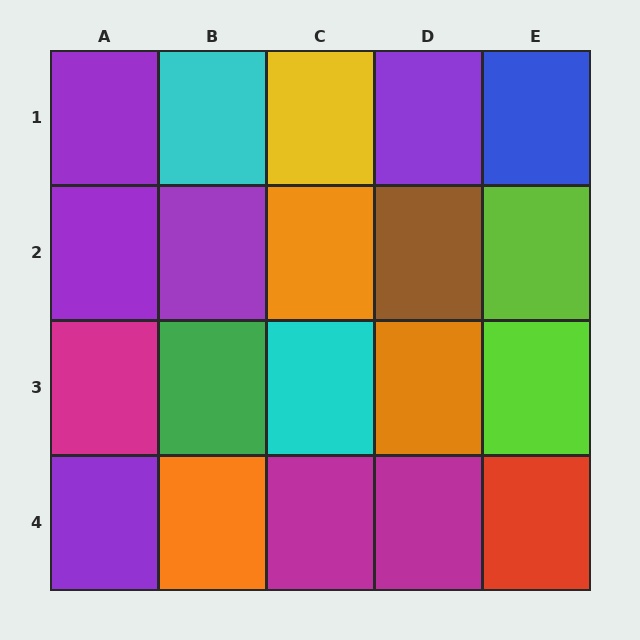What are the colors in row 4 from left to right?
Purple, orange, magenta, magenta, red.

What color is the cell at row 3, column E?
Lime.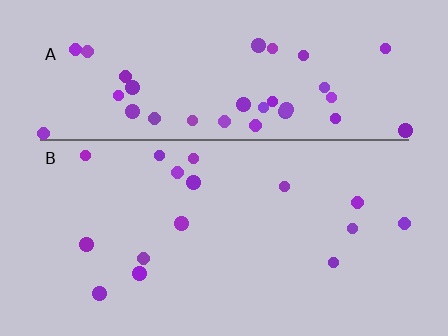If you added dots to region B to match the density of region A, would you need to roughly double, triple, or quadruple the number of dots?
Approximately triple.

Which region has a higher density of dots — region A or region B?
A (the top).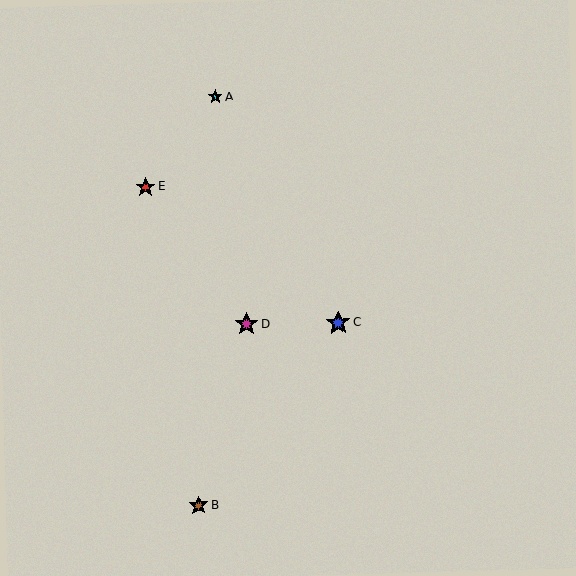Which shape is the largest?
The blue star (labeled C) is the largest.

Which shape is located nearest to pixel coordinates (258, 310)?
The magenta star (labeled D) at (246, 324) is nearest to that location.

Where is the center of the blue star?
The center of the blue star is at (338, 323).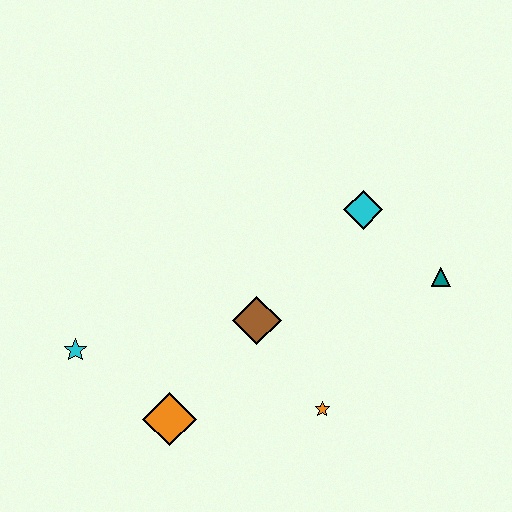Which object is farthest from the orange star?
The cyan star is farthest from the orange star.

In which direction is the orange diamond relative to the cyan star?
The orange diamond is to the right of the cyan star.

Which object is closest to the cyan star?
The orange diamond is closest to the cyan star.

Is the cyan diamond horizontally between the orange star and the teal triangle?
Yes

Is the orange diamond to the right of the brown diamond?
No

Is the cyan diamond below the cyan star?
No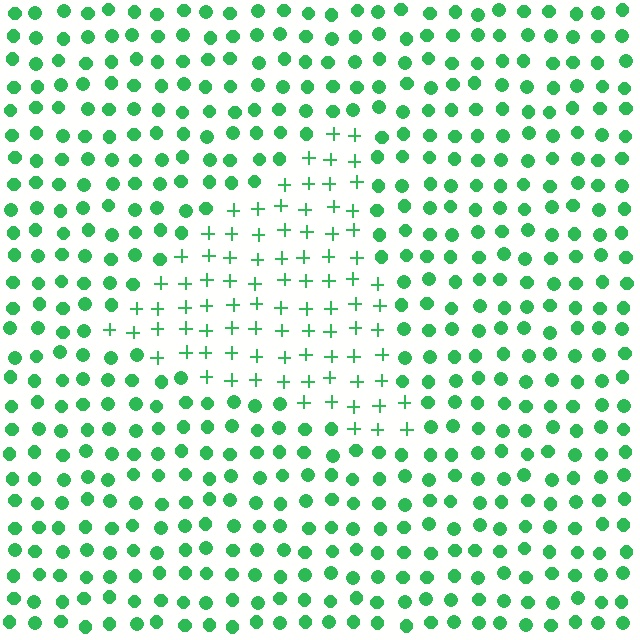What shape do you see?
I see a triangle.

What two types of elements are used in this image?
The image uses plus signs inside the triangle region and circles outside it.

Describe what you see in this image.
The image is filled with small green elements arranged in a uniform grid. A triangle-shaped region contains plus signs, while the surrounding area contains circles. The boundary is defined purely by the change in element shape.